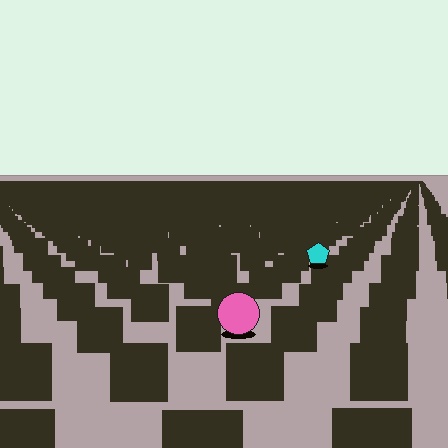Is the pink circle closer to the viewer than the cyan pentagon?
Yes. The pink circle is closer — you can tell from the texture gradient: the ground texture is coarser near it.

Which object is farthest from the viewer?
The cyan pentagon is farthest from the viewer. It appears smaller and the ground texture around it is denser.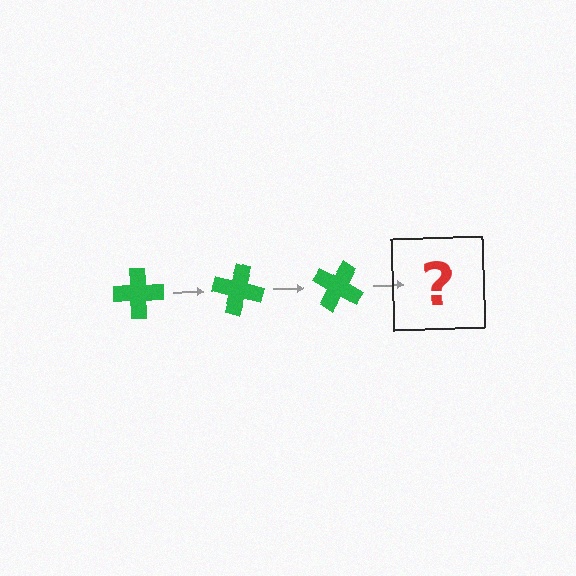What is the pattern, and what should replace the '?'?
The pattern is that the cross rotates 15 degrees each step. The '?' should be a green cross rotated 45 degrees.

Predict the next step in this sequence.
The next step is a green cross rotated 45 degrees.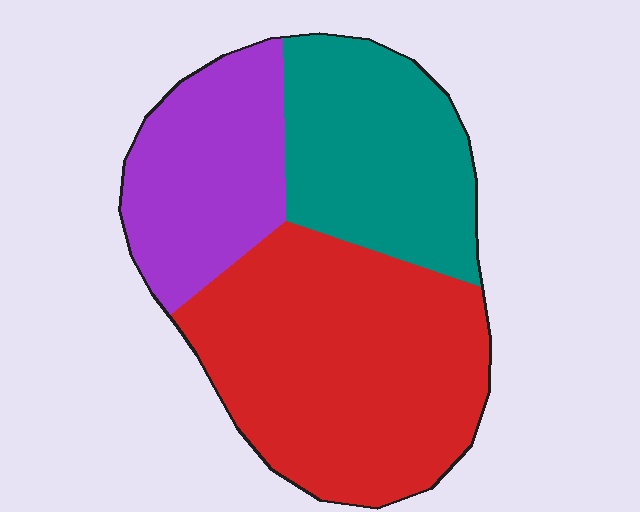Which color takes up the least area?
Purple, at roughly 25%.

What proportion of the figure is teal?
Teal covers about 30% of the figure.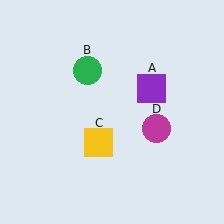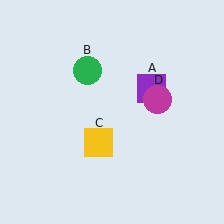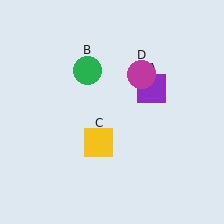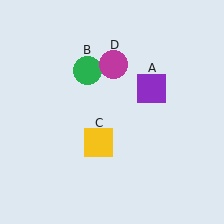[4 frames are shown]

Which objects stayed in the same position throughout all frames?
Purple square (object A) and green circle (object B) and yellow square (object C) remained stationary.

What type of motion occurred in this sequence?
The magenta circle (object D) rotated counterclockwise around the center of the scene.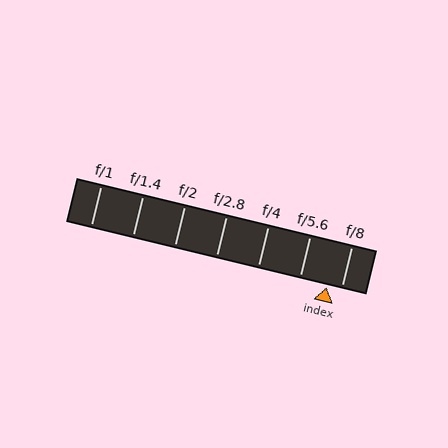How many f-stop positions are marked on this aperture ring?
There are 7 f-stop positions marked.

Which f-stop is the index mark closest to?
The index mark is closest to f/8.